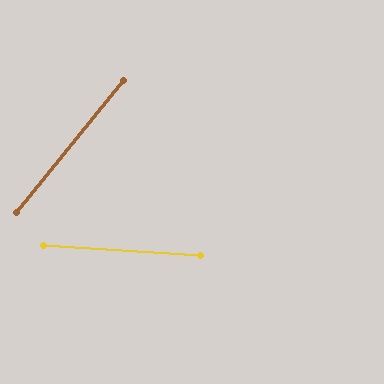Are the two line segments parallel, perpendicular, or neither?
Neither parallel nor perpendicular — they differ by about 55°.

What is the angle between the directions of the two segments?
Approximately 55 degrees.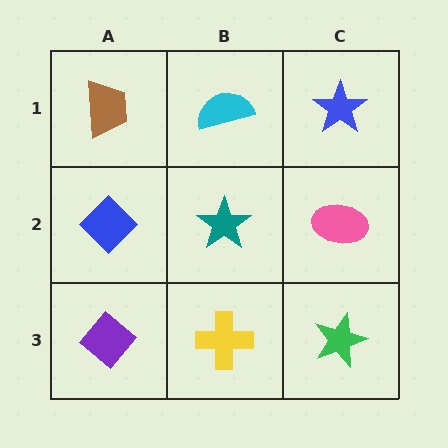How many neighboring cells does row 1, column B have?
3.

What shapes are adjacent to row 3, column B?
A teal star (row 2, column B), a purple diamond (row 3, column A), a green star (row 3, column C).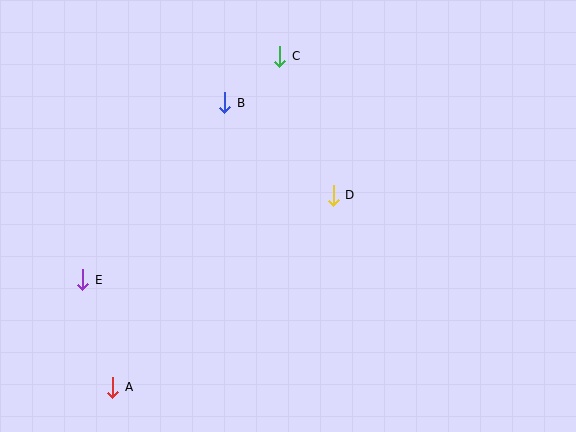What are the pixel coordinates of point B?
Point B is at (225, 103).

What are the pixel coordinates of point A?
Point A is at (113, 387).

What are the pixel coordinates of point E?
Point E is at (83, 280).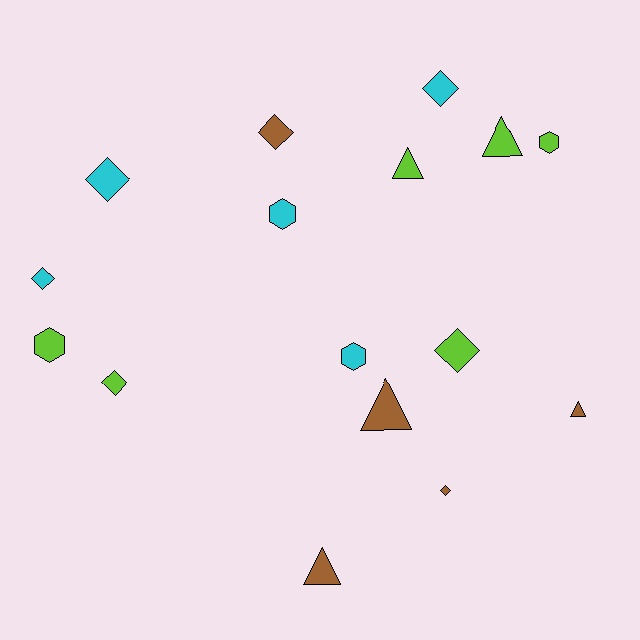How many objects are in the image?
There are 16 objects.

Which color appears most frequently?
Lime, with 6 objects.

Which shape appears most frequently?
Diamond, with 7 objects.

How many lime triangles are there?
There are 2 lime triangles.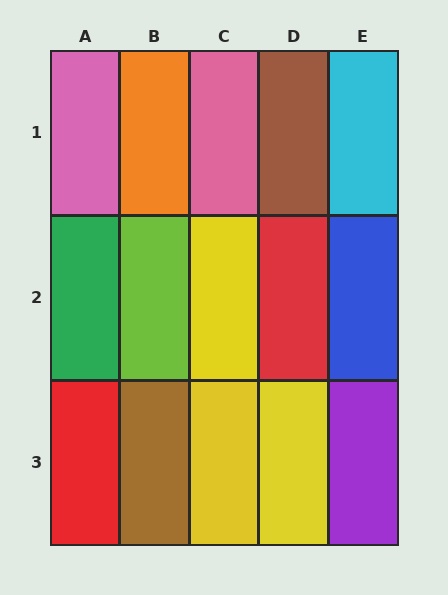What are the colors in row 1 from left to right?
Pink, orange, pink, brown, cyan.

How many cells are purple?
1 cell is purple.